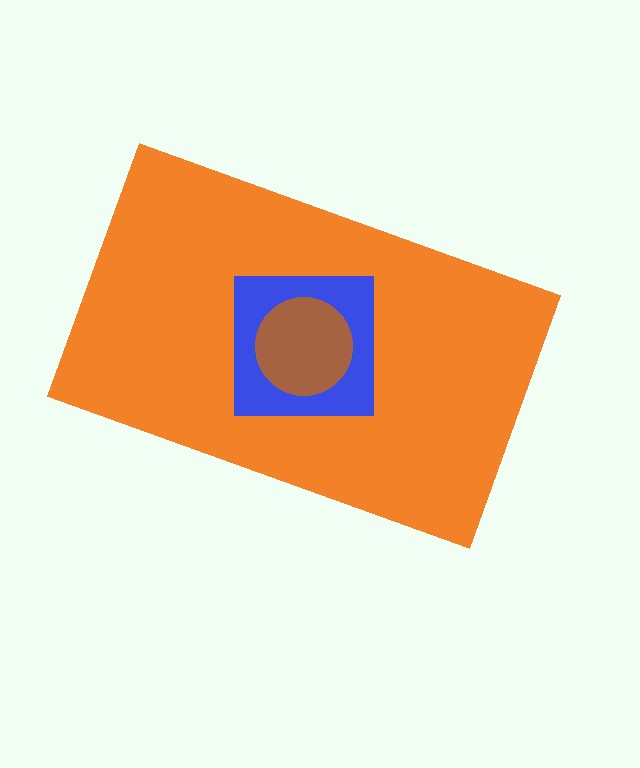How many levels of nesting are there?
3.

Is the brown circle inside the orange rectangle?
Yes.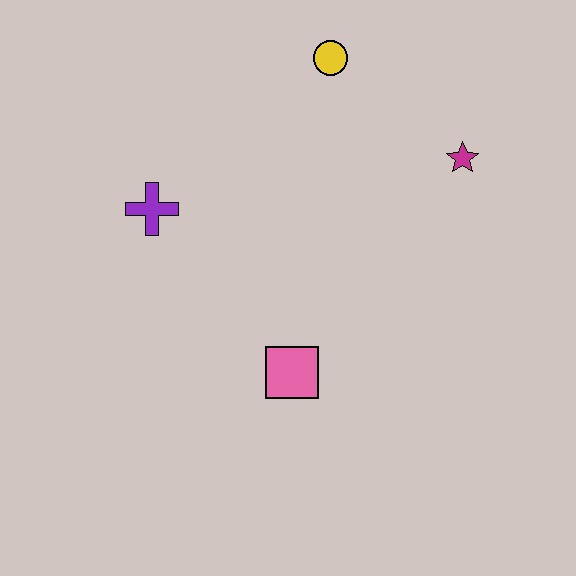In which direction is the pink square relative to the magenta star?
The pink square is below the magenta star.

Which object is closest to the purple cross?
The pink square is closest to the purple cross.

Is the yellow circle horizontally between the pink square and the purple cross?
No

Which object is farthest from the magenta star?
The purple cross is farthest from the magenta star.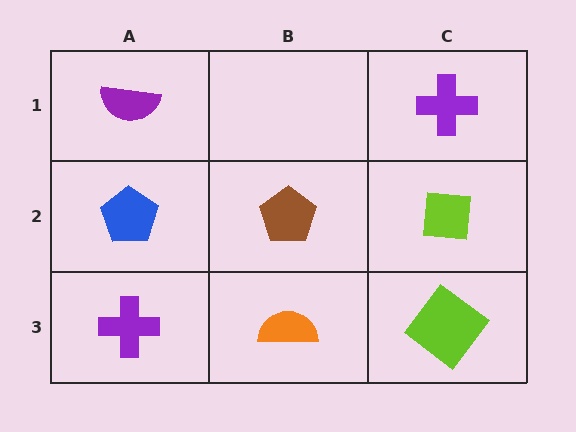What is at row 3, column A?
A purple cross.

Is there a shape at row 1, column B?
No, that cell is empty.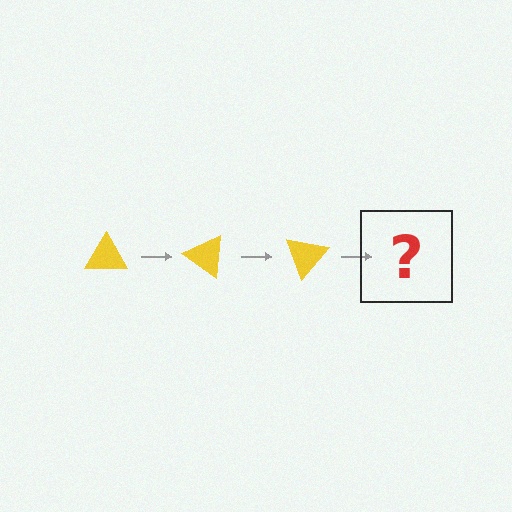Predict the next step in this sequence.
The next step is a yellow triangle rotated 105 degrees.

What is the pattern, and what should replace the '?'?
The pattern is that the triangle rotates 35 degrees each step. The '?' should be a yellow triangle rotated 105 degrees.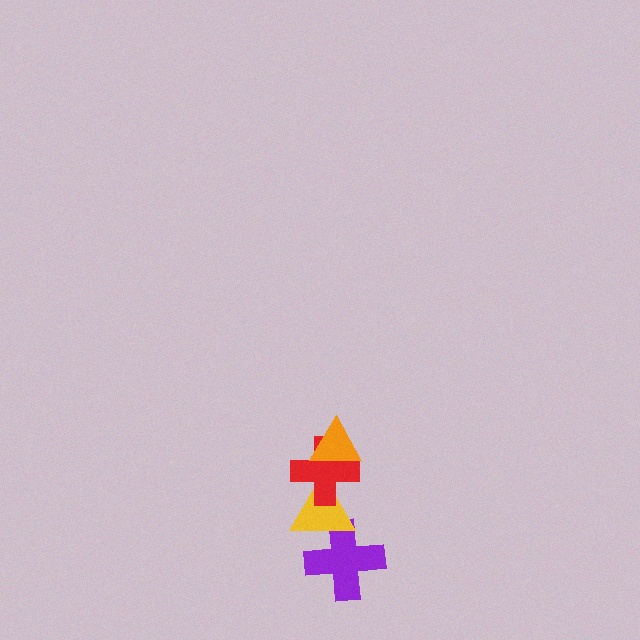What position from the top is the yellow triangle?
The yellow triangle is 3rd from the top.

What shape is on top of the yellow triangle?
The red cross is on top of the yellow triangle.